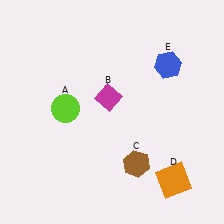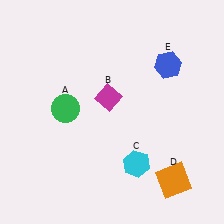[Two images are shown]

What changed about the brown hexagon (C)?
In Image 1, C is brown. In Image 2, it changed to cyan.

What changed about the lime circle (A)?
In Image 1, A is lime. In Image 2, it changed to green.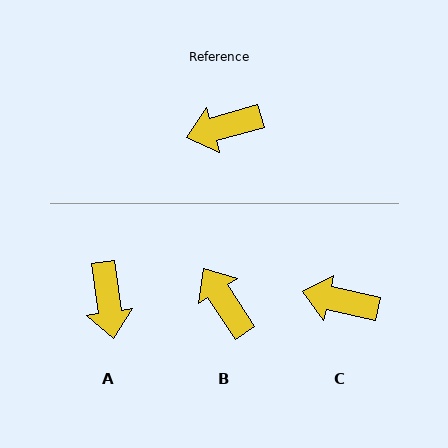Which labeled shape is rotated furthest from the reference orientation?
A, about 82 degrees away.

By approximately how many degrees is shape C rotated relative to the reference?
Approximately 29 degrees clockwise.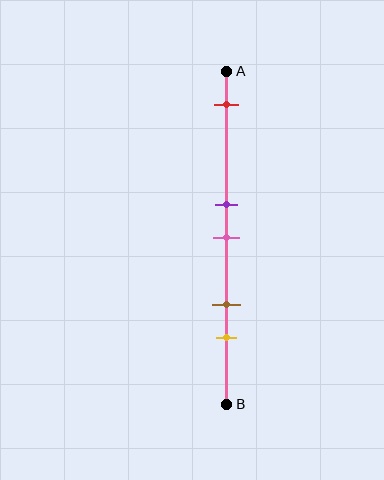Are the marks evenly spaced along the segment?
No, the marks are not evenly spaced.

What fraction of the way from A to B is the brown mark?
The brown mark is approximately 70% (0.7) of the way from A to B.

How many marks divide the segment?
There are 5 marks dividing the segment.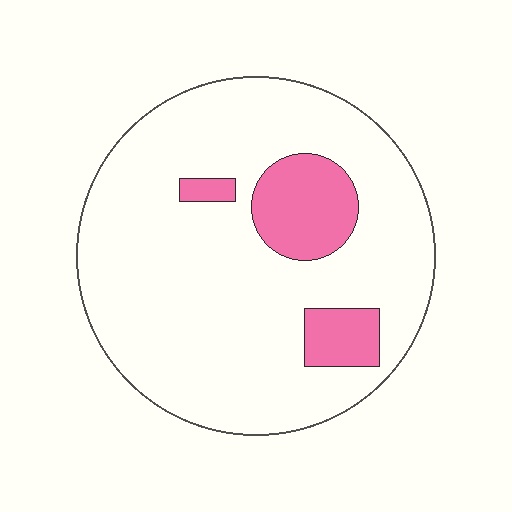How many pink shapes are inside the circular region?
3.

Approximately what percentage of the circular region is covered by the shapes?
Approximately 15%.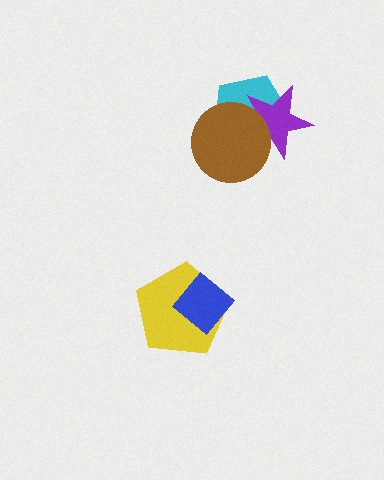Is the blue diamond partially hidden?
No, no other shape covers it.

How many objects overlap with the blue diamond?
1 object overlaps with the blue diamond.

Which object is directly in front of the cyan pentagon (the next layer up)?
The purple star is directly in front of the cyan pentagon.